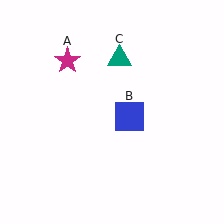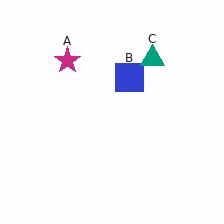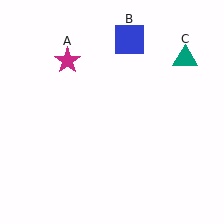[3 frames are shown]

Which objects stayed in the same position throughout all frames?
Magenta star (object A) remained stationary.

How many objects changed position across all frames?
2 objects changed position: blue square (object B), teal triangle (object C).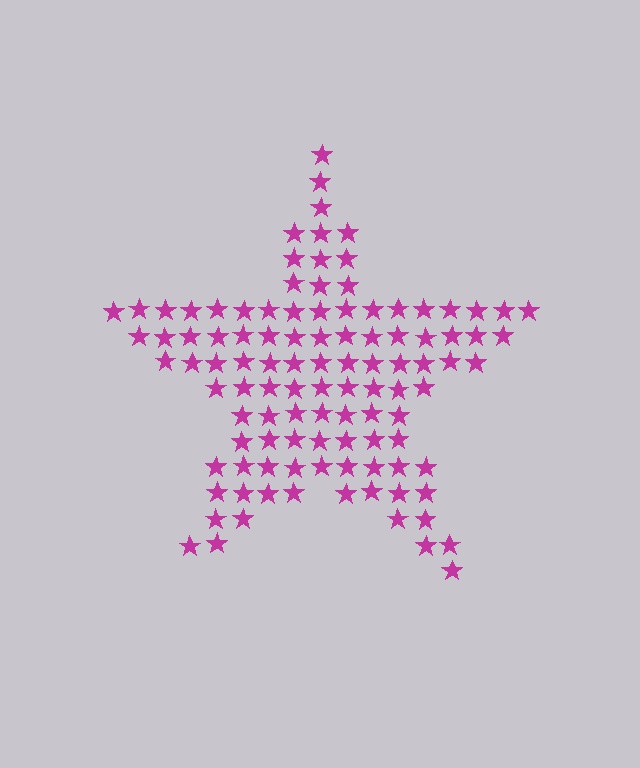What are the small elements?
The small elements are stars.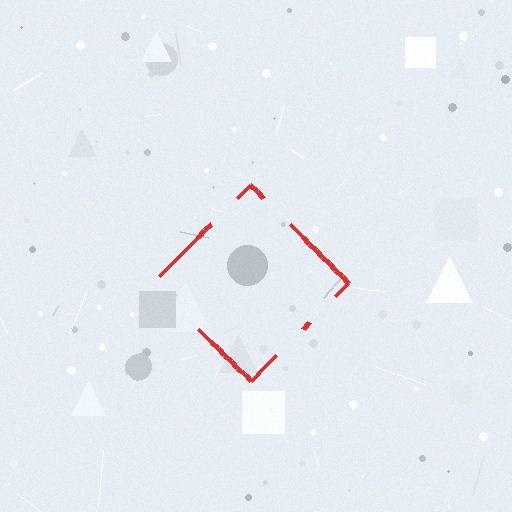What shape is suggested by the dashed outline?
The dashed outline suggests a diamond.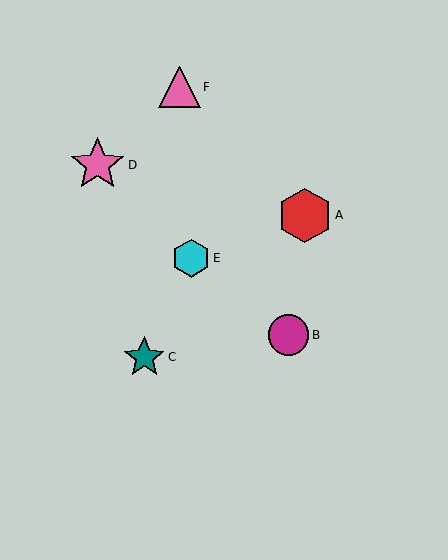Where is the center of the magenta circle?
The center of the magenta circle is at (288, 335).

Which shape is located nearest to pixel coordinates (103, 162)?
The pink star (labeled D) at (98, 165) is nearest to that location.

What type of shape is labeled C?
Shape C is a teal star.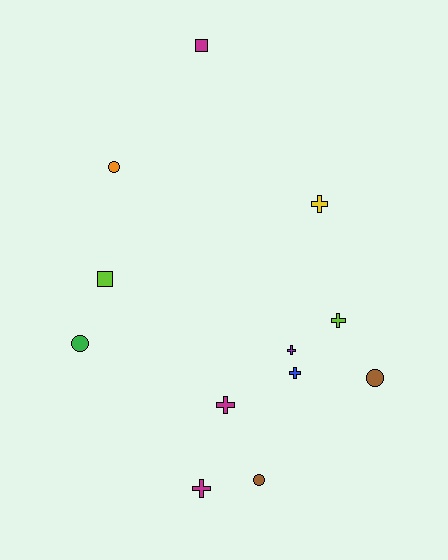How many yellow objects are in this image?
There is 1 yellow object.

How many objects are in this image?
There are 12 objects.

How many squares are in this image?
There are 2 squares.